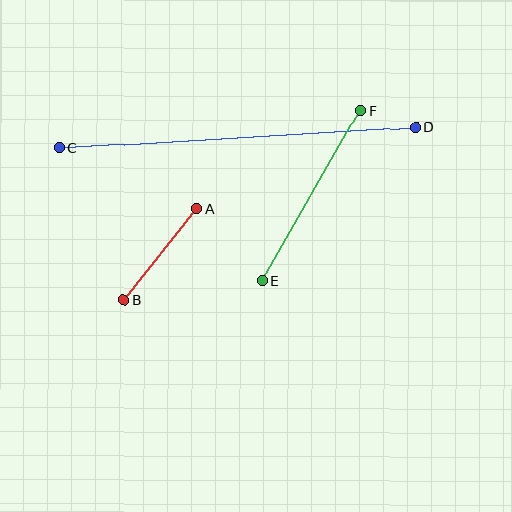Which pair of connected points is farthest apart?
Points C and D are farthest apart.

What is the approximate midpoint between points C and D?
The midpoint is at approximately (238, 138) pixels.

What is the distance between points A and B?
The distance is approximately 117 pixels.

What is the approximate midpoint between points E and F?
The midpoint is at approximately (311, 196) pixels.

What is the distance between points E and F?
The distance is approximately 196 pixels.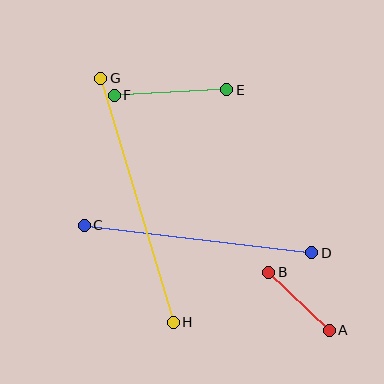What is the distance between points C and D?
The distance is approximately 229 pixels.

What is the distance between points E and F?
The distance is approximately 112 pixels.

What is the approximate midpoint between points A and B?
The midpoint is at approximately (299, 301) pixels.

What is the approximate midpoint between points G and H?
The midpoint is at approximately (137, 200) pixels.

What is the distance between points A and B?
The distance is approximately 84 pixels.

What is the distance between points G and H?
The distance is approximately 254 pixels.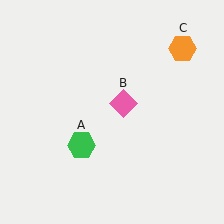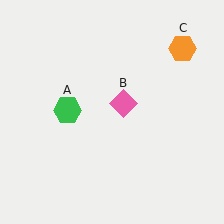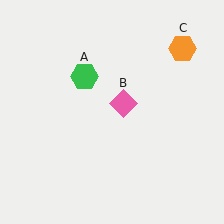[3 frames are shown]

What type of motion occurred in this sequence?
The green hexagon (object A) rotated clockwise around the center of the scene.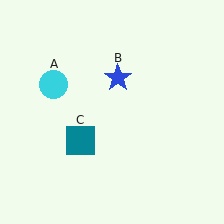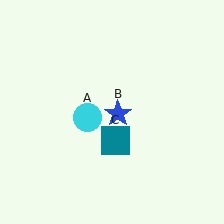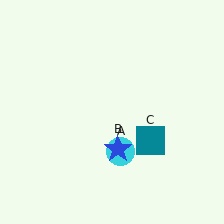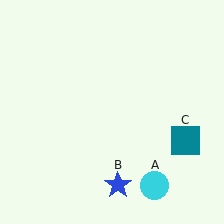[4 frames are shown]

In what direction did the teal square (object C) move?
The teal square (object C) moved right.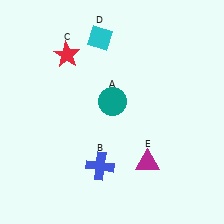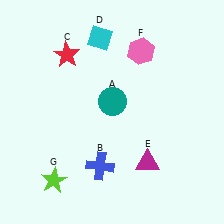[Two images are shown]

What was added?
A pink hexagon (F), a lime star (G) were added in Image 2.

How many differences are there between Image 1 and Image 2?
There are 2 differences between the two images.